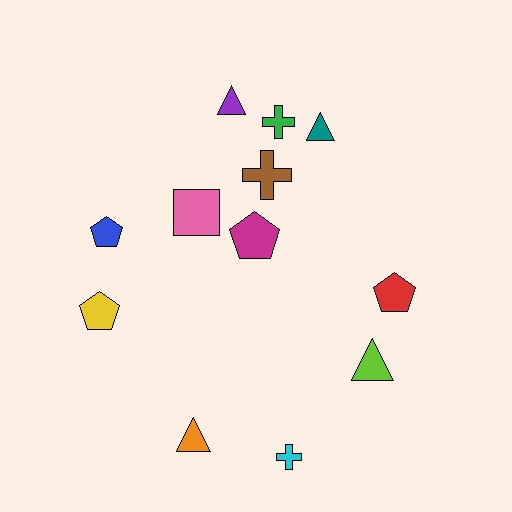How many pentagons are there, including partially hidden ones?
There are 4 pentagons.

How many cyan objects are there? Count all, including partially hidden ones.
There is 1 cyan object.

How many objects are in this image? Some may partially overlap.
There are 12 objects.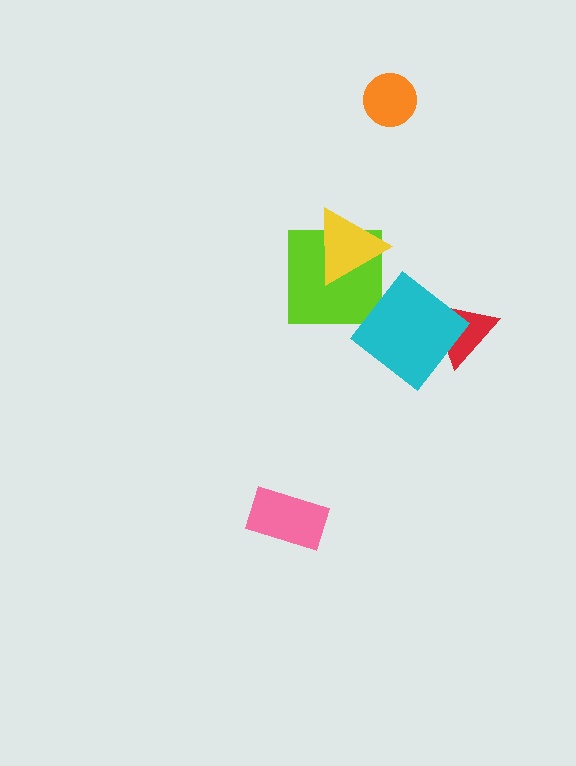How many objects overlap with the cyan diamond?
1 object overlaps with the cyan diamond.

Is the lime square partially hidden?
Yes, it is partially covered by another shape.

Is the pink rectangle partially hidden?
No, no other shape covers it.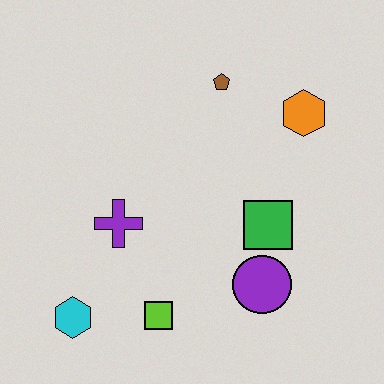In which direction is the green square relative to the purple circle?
The green square is above the purple circle.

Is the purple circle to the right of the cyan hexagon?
Yes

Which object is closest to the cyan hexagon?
The lime square is closest to the cyan hexagon.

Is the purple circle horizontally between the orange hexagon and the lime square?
Yes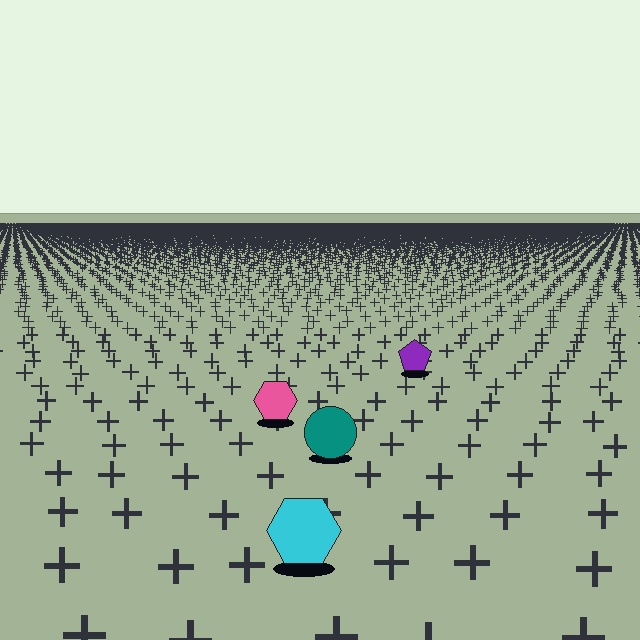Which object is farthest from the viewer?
The purple pentagon is farthest from the viewer. It appears smaller and the ground texture around it is denser.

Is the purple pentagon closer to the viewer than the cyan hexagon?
No. The cyan hexagon is closer — you can tell from the texture gradient: the ground texture is coarser near it.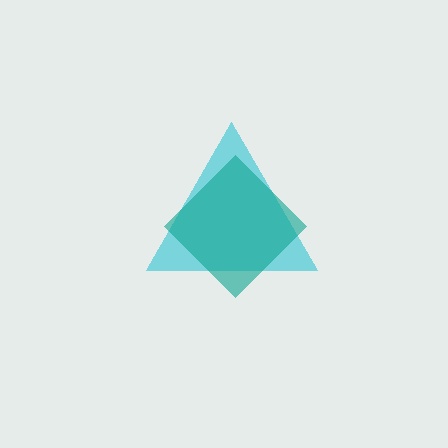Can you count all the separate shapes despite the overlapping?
Yes, there are 2 separate shapes.